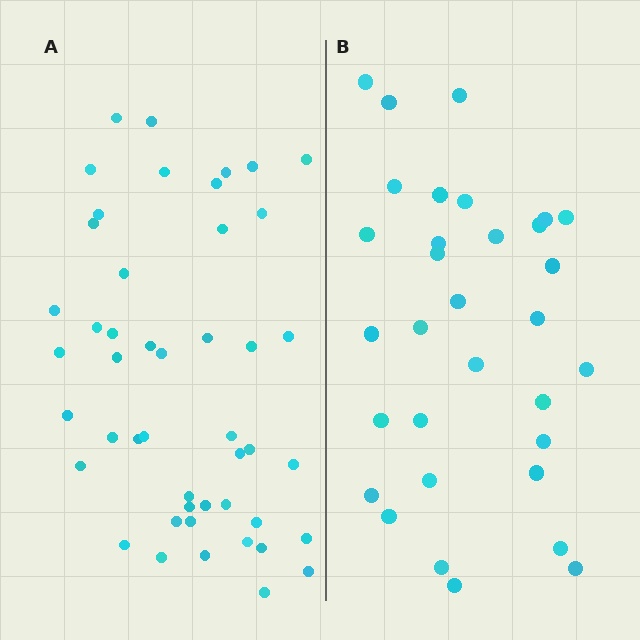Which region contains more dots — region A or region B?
Region A (the left region) has more dots.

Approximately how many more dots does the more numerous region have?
Region A has approximately 15 more dots than region B.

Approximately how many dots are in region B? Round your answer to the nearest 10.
About 30 dots. (The exact count is 32, which rounds to 30.)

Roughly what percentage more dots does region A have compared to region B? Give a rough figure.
About 45% more.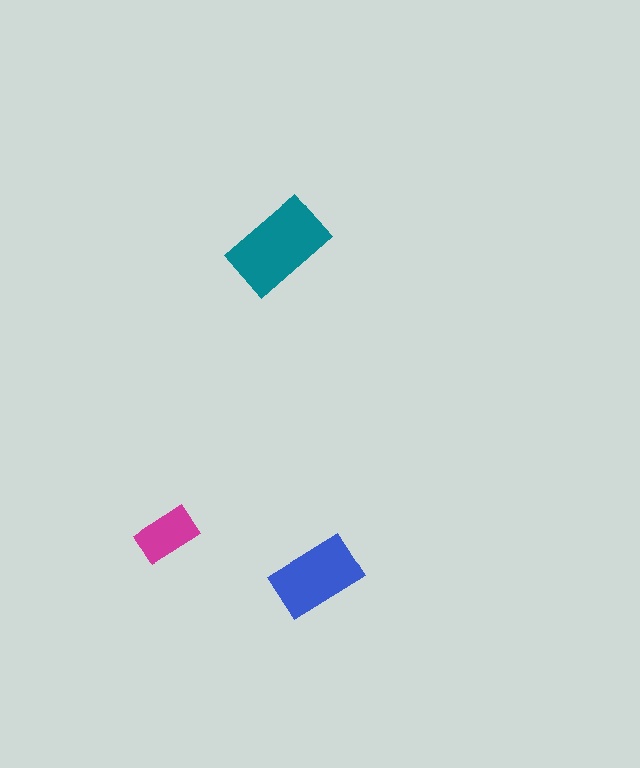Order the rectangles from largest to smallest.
the teal one, the blue one, the magenta one.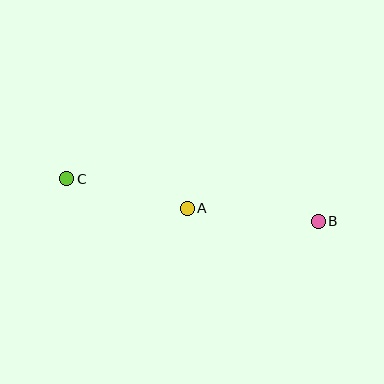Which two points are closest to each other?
Points A and C are closest to each other.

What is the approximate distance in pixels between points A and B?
The distance between A and B is approximately 132 pixels.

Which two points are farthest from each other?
Points B and C are farthest from each other.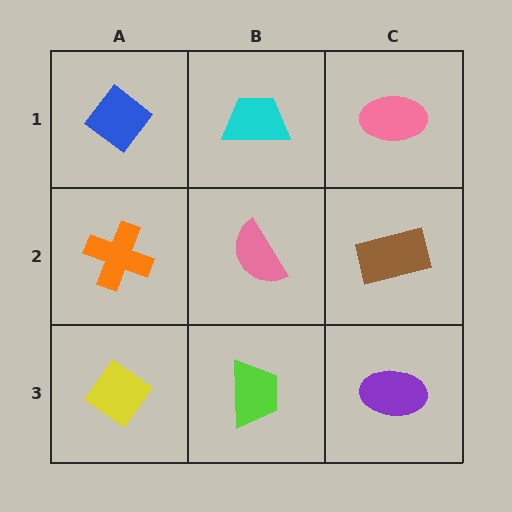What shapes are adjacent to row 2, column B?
A cyan trapezoid (row 1, column B), a lime trapezoid (row 3, column B), an orange cross (row 2, column A), a brown rectangle (row 2, column C).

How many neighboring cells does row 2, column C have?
3.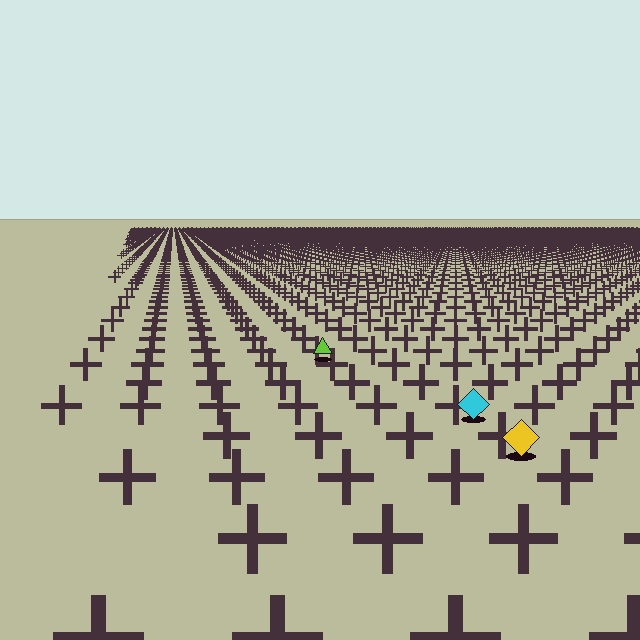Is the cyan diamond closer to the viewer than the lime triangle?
Yes. The cyan diamond is closer — you can tell from the texture gradient: the ground texture is coarser near it.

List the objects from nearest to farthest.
From nearest to farthest: the yellow diamond, the cyan diamond, the lime triangle.